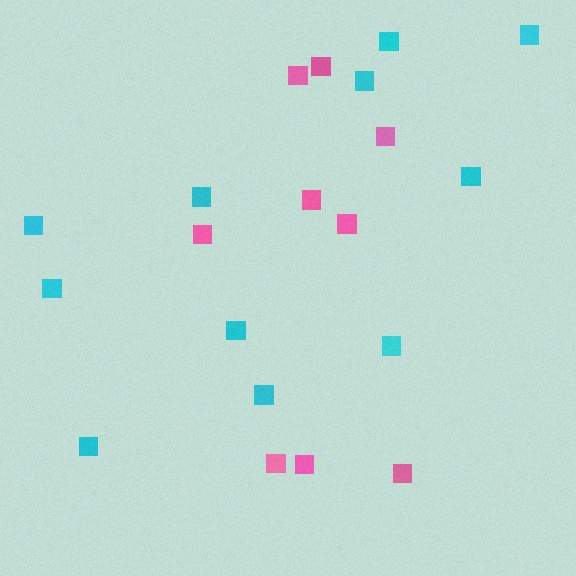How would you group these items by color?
There are 2 groups: one group of cyan squares (11) and one group of pink squares (9).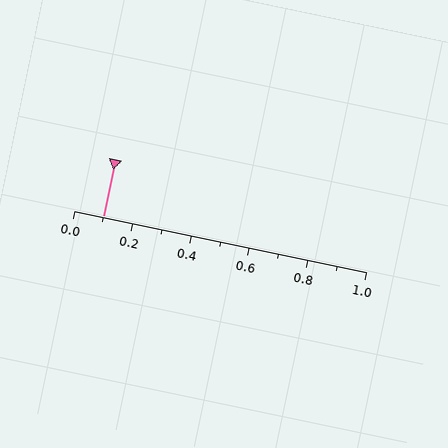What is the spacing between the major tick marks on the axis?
The major ticks are spaced 0.2 apart.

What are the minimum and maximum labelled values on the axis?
The axis runs from 0.0 to 1.0.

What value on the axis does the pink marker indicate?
The marker indicates approximately 0.1.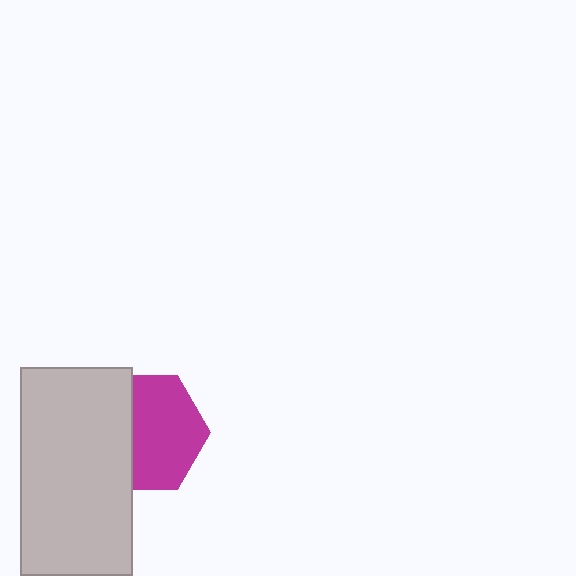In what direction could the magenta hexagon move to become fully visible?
The magenta hexagon could move right. That would shift it out from behind the light gray rectangle entirely.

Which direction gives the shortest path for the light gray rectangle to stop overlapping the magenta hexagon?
Moving left gives the shortest separation.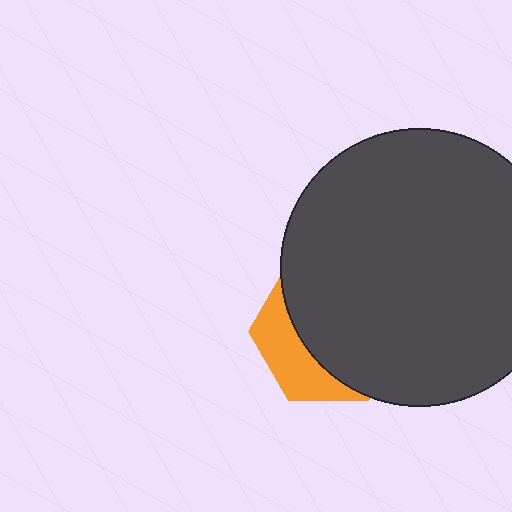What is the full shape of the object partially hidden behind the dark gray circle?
The partially hidden object is an orange hexagon.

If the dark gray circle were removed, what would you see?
You would see the complete orange hexagon.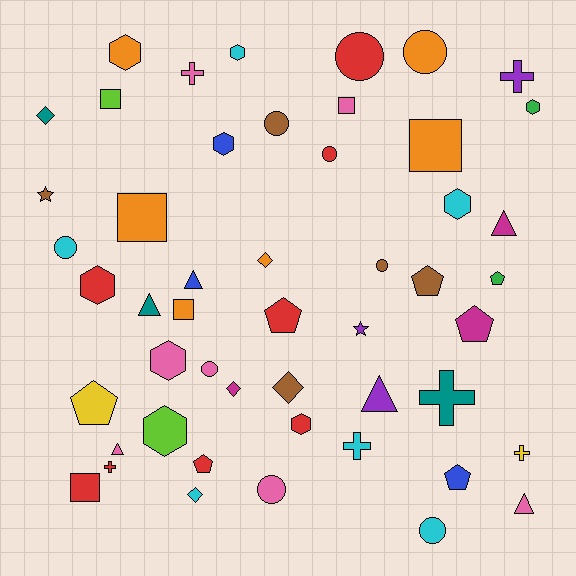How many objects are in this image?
There are 50 objects.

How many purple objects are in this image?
There are 3 purple objects.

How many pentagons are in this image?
There are 7 pentagons.